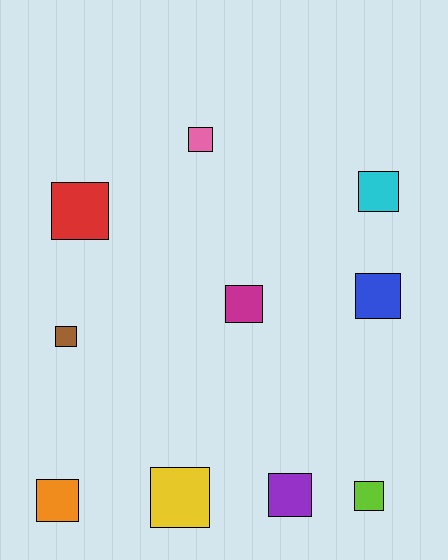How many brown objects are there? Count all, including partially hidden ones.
There is 1 brown object.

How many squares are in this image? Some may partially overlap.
There are 10 squares.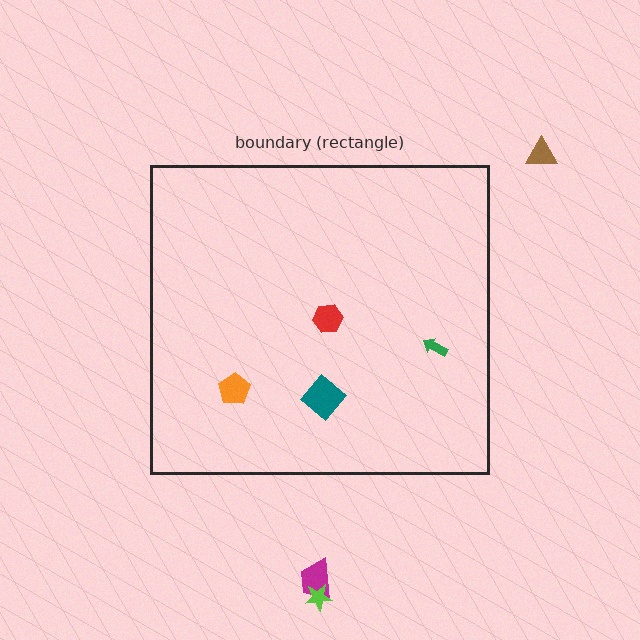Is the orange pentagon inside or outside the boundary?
Inside.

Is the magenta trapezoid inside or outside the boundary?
Outside.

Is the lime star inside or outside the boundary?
Outside.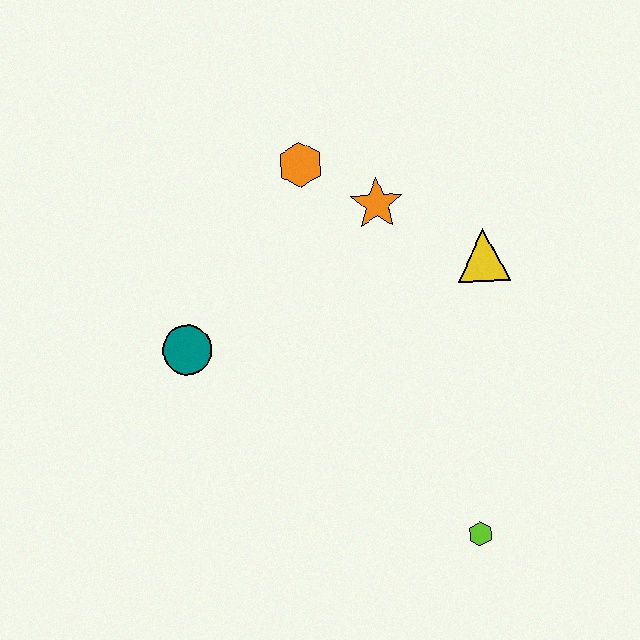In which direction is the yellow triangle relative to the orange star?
The yellow triangle is to the right of the orange star.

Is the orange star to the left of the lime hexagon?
Yes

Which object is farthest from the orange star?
The lime hexagon is farthest from the orange star.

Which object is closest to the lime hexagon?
The yellow triangle is closest to the lime hexagon.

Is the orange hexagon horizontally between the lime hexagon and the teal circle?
Yes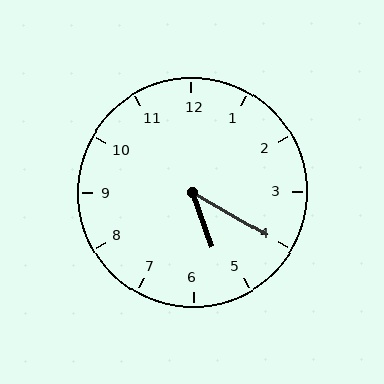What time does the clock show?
5:20.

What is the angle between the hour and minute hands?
Approximately 40 degrees.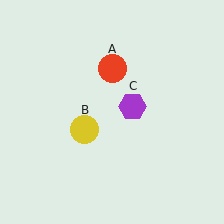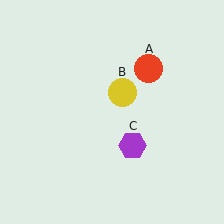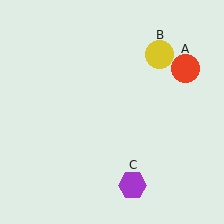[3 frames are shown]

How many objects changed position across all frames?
3 objects changed position: red circle (object A), yellow circle (object B), purple hexagon (object C).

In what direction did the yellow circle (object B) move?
The yellow circle (object B) moved up and to the right.